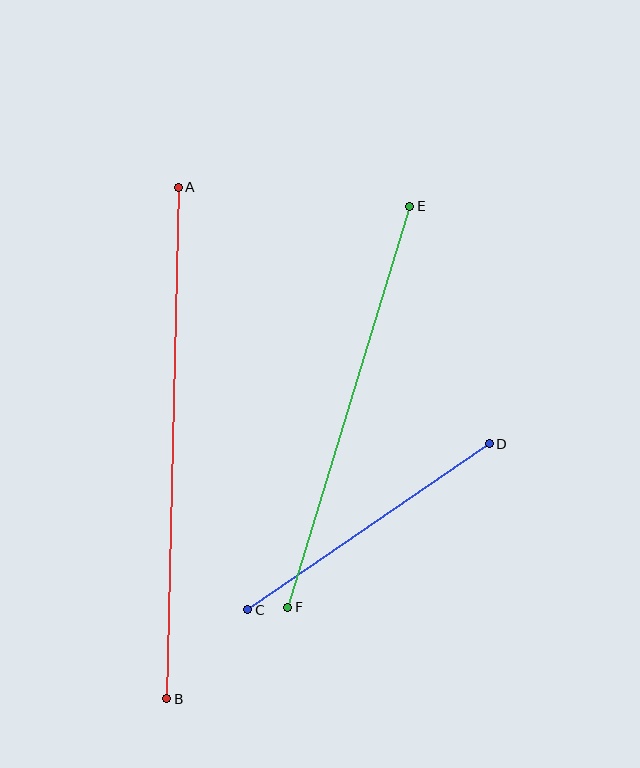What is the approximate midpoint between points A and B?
The midpoint is at approximately (173, 443) pixels.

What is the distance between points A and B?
The distance is approximately 512 pixels.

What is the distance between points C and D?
The distance is approximately 293 pixels.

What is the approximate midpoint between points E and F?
The midpoint is at approximately (349, 407) pixels.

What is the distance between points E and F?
The distance is approximately 419 pixels.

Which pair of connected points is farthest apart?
Points A and B are farthest apart.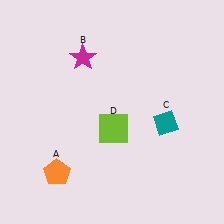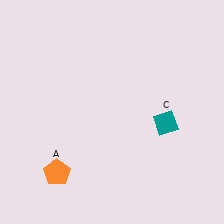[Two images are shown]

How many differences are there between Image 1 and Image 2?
There are 2 differences between the two images.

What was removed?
The lime square (D), the magenta star (B) were removed in Image 2.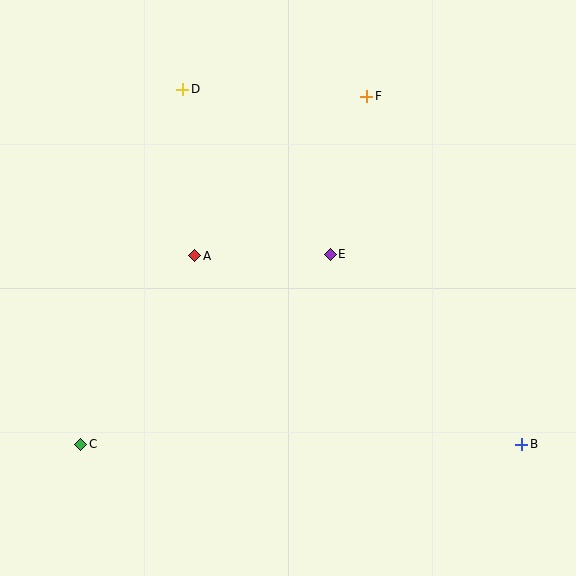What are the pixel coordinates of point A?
Point A is at (195, 256).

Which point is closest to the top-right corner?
Point F is closest to the top-right corner.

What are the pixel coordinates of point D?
Point D is at (183, 89).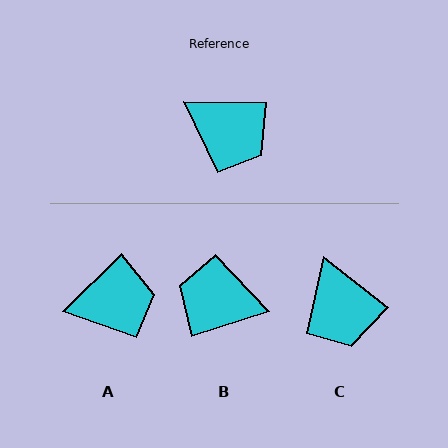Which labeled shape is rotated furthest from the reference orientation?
B, about 162 degrees away.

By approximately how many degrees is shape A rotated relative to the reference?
Approximately 45 degrees counter-clockwise.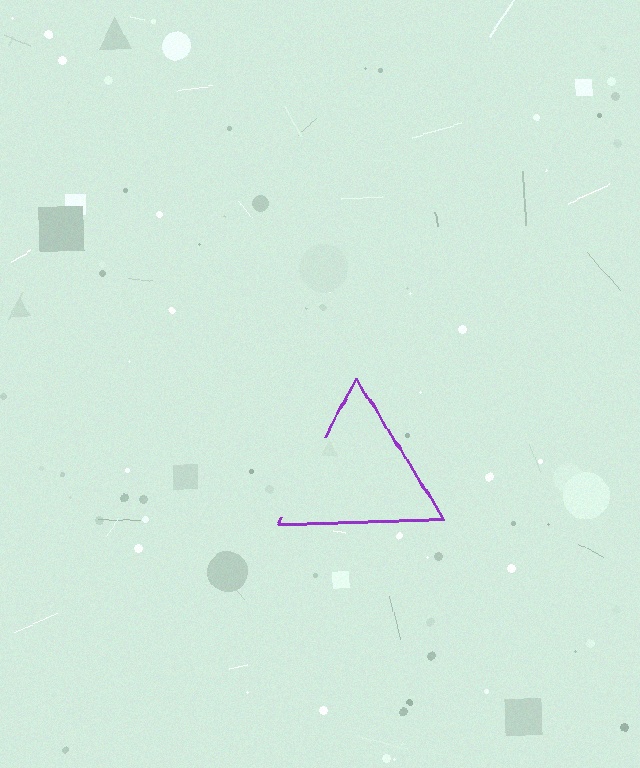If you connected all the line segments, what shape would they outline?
They would outline a triangle.